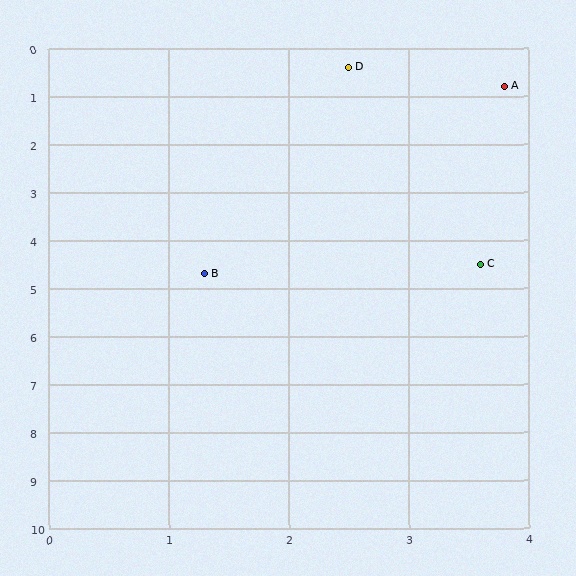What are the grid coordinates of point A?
Point A is at approximately (3.8, 0.8).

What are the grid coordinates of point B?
Point B is at approximately (1.3, 4.7).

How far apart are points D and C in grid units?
Points D and C are about 4.2 grid units apart.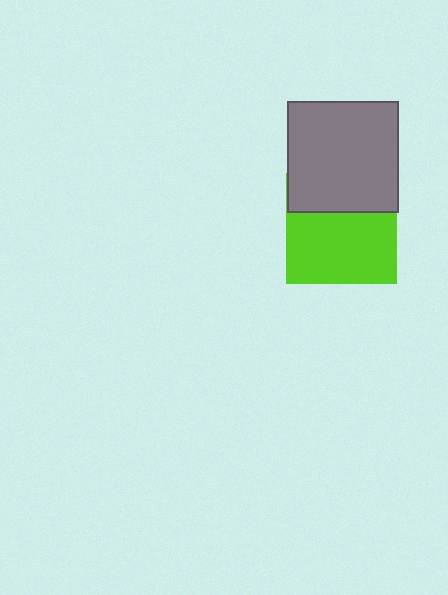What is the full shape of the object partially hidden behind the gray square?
The partially hidden object is a lime square.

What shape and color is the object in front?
The object in front is a gray square.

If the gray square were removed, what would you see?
You would see the complete lime square.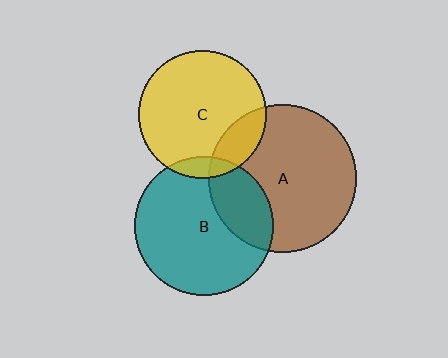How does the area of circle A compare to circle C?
Approximately 1.3 times.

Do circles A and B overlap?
Yes.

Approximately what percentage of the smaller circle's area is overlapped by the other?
Approximately 25%.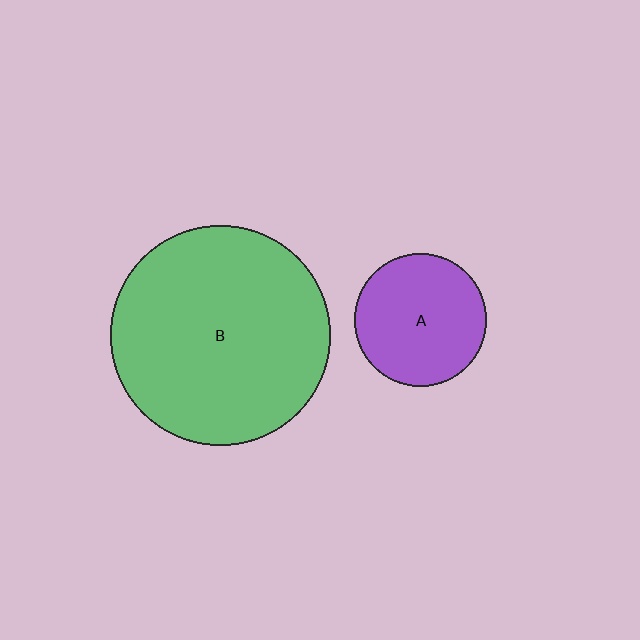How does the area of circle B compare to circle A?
Approximately 2.8 times.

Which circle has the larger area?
Circle B (green).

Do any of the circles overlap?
No, none of the circles overlap.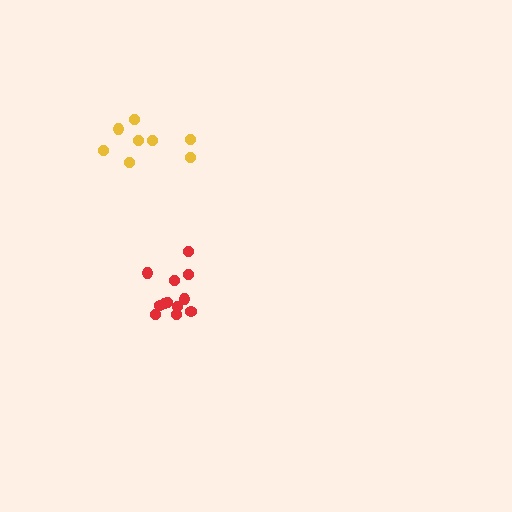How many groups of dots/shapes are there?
There are 2 groups.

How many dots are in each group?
Group 1: 8 dots, Group 2: 12 dots (20 total).